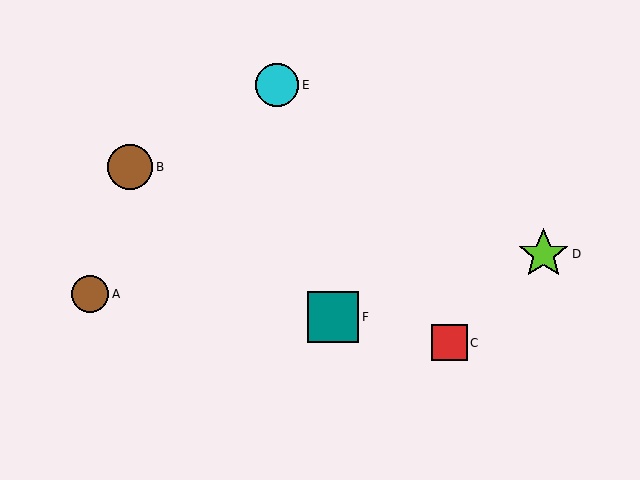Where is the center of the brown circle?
The center of the brown circle is at (130, 167).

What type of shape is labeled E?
Shape E is a cyan circle.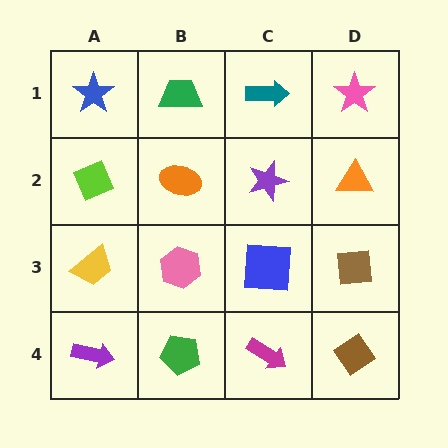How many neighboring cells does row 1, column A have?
2.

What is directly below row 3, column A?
A purple arrow.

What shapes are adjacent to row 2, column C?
A teal arrow (row 1, column C), a blue square (row 3, column C), an orange ellipse (row 2, column B), an orange triangle (row 2, column D).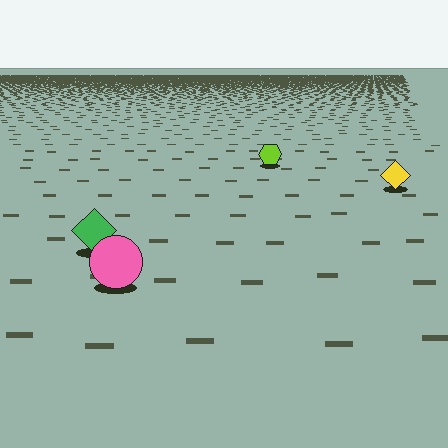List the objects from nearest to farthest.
From nearest to farthest: the pink circle, the green diamond, the yellow diamond, the lime hexagon.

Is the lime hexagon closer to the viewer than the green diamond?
No. The green diamond is closer — you can tell from the texture gradient: the ground texture is coarser near it.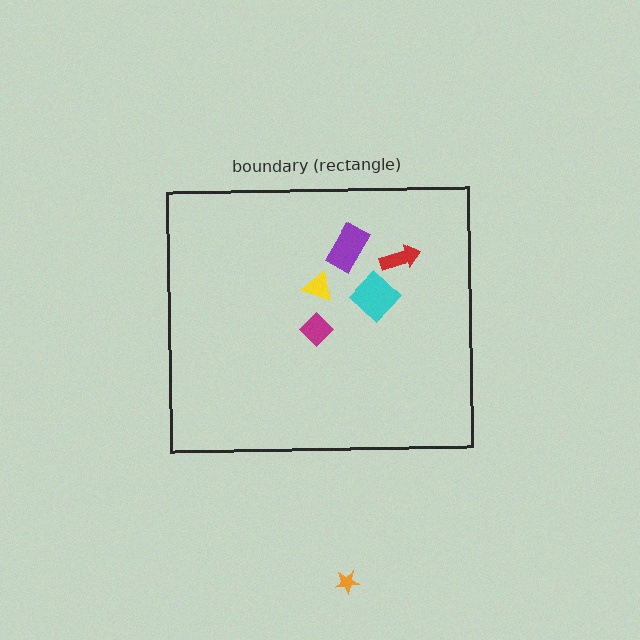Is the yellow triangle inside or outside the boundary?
Inside.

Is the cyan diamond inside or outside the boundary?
Inside.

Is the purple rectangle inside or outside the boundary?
Inside.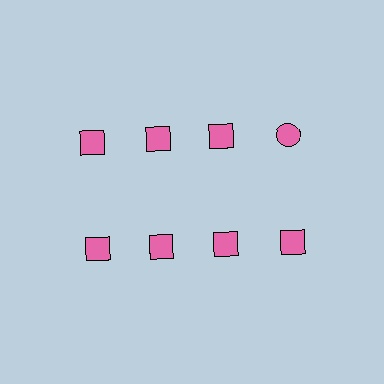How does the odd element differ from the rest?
It has a different shape: circle instead of square.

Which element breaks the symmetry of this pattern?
The pink circle in the top row, second from right column breaks the symmetry. All other shapes are pink squares.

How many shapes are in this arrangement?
There are 8 shapes arranged in a grid pattern.